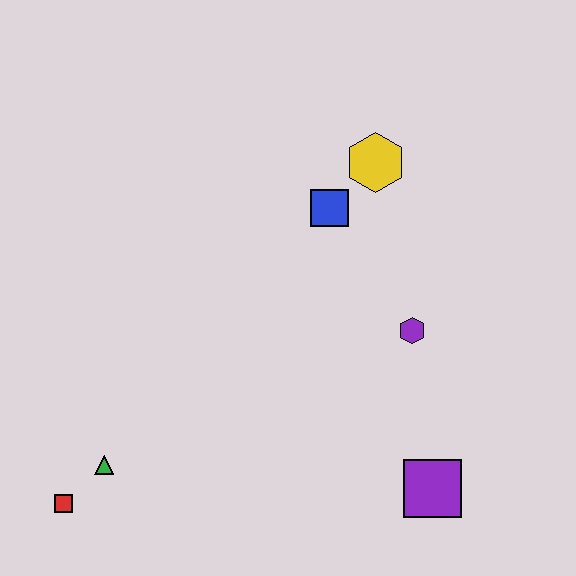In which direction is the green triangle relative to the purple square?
The green triangle is to the left of the purple square.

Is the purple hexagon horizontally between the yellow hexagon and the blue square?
No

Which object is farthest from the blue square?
The red square is farthest from the blue square.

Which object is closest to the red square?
The green triangle is closest to the red square.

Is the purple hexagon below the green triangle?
No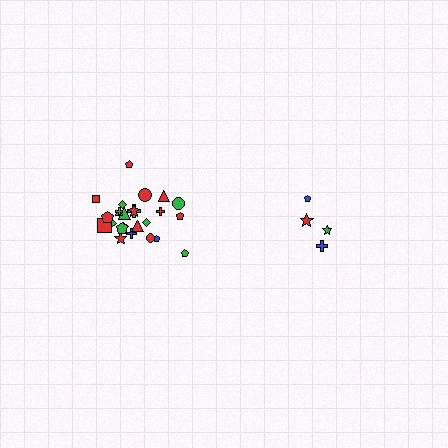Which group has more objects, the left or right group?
The left group.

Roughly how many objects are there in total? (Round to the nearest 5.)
Roughly 30 objects in total.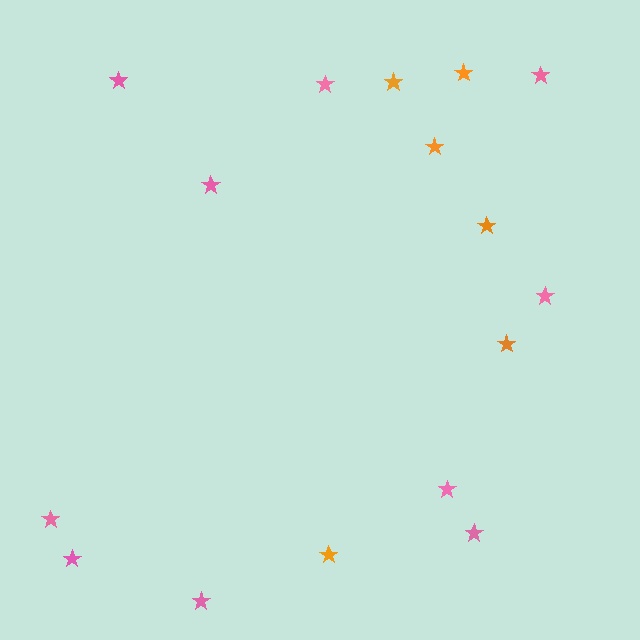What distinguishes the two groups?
There are 2 groups: one group of pink stars (10) and one group of orange stars (6).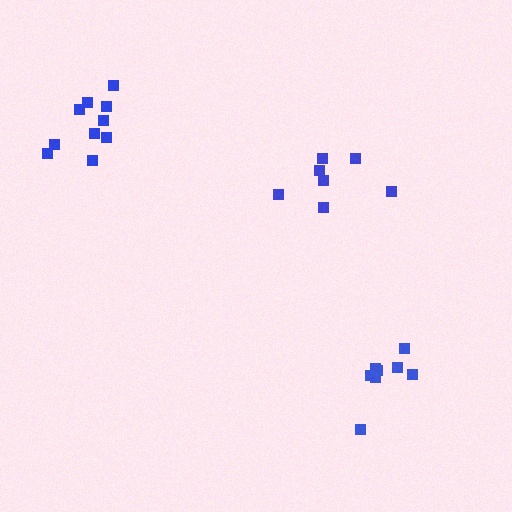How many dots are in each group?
Group 1: 8 dots, Group 2: 10 dots, Group 3: 7 dots (25 total).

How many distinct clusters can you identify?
There are 3 distinct clusters.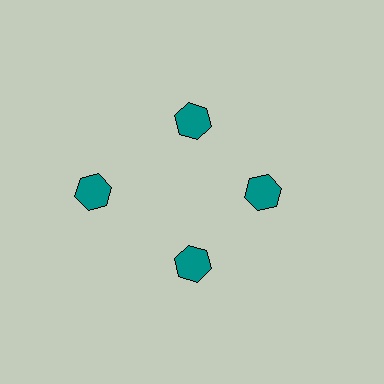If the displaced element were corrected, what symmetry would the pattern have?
It would have 4-fold rotational symmetry — the pattern would map onto itself every 90 degrees.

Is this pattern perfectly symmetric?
No. The 4 teal hexagons are arranged in a ring, but one element near the 9 o'clock position is pushed outward from the center, breaking the 4-fold rotational symmetry.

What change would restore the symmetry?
The symmetry would be restored by moving it inward, back onto the ring so that all 4 hexagons sit at equal angles and equal distance from the center.